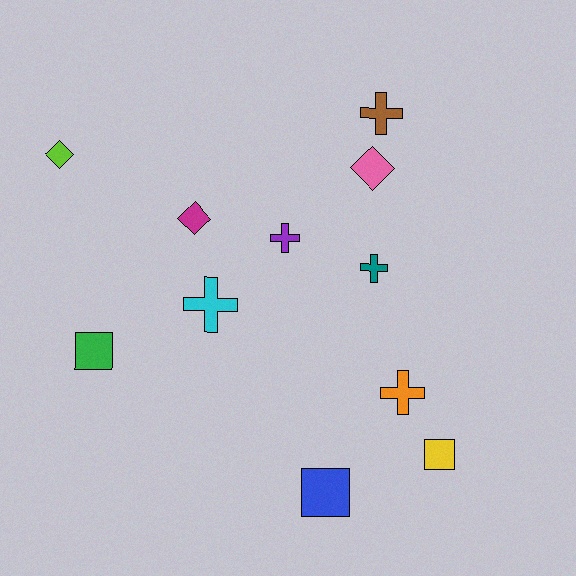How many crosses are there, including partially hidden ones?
There are 5 crosses.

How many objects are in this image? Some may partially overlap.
There are 11 objects.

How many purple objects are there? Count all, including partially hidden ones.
There is 1 purple object.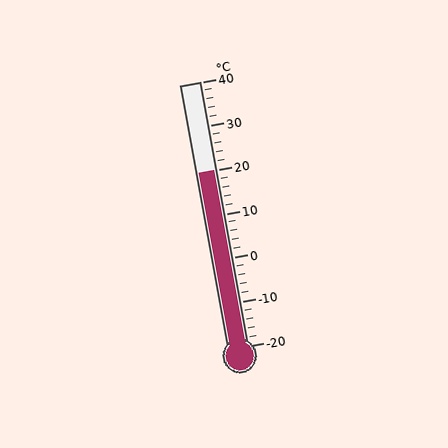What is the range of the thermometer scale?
The thermometer scale ranges from -20°C to 40°C.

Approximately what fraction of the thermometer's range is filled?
The thermometer is filled to approximately 65% of its range.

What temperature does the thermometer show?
The thermometer shows approximately 20°C.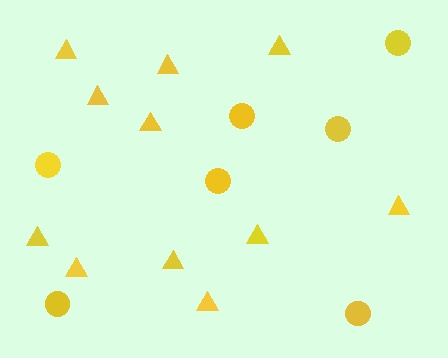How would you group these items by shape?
There are 2 groups: one group of circles (7) and one group of triangles (11).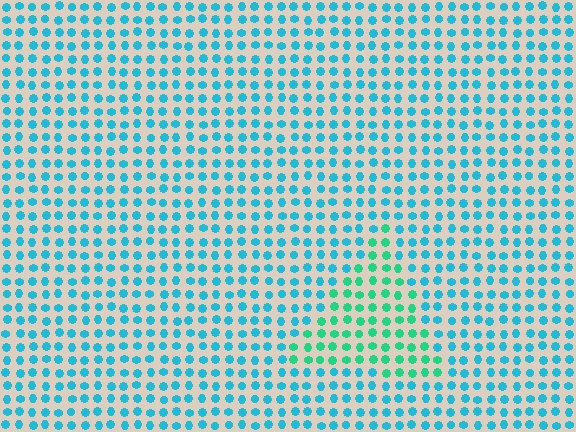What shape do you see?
I see a triangle.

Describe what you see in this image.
The image is filled with small cyan elements in a uniform arrangement. A triangle-shaped region is visible where the elements are tinted to a slightly different hue, forming a subtle color boundary.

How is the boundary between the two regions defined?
The boundary is defined purely by a slight shift in hue (about 36 degrees). Spacing, size, and orientation are identical on both sides.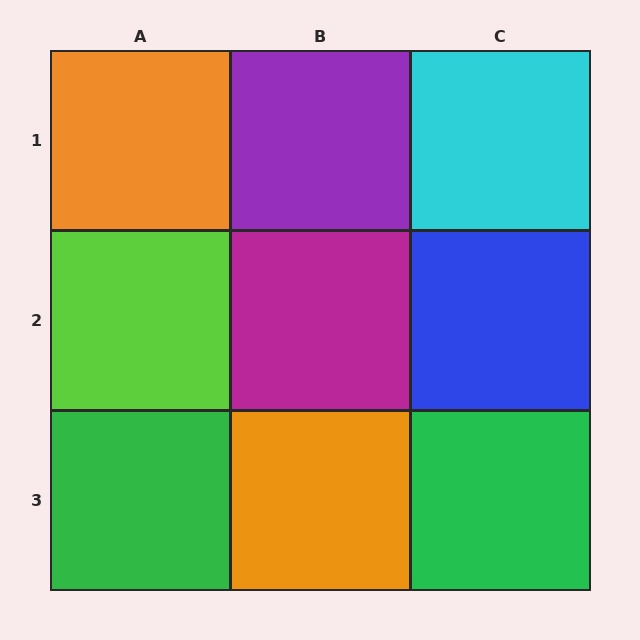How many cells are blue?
1 cell is blue.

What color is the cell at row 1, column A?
Orange.